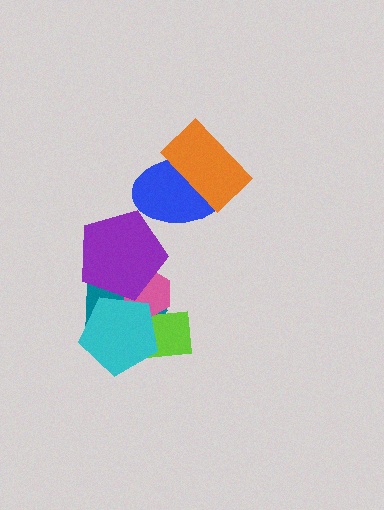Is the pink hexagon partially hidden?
Yes, it is partially covered by another shape.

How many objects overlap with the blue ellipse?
1 object overlaps with the blue ellipse.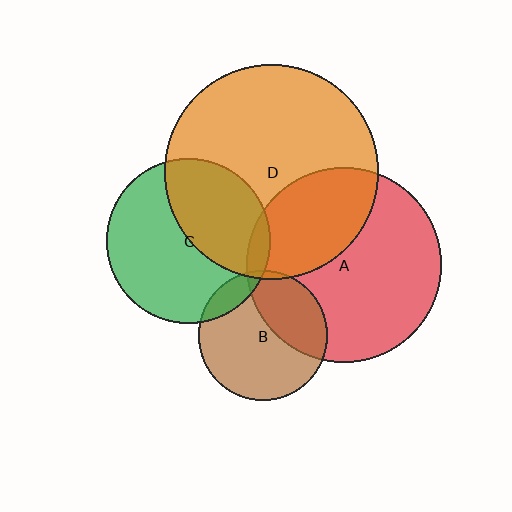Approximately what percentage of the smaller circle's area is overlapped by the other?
Approximately 5%.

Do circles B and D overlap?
Yes.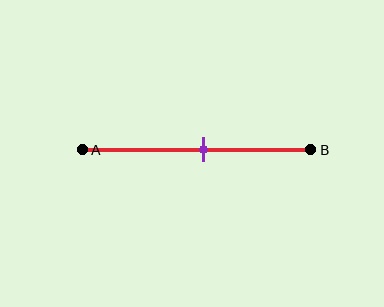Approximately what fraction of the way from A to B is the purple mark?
The purple mark is approximately 55% of the way from A to B.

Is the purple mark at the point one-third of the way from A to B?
No, the mark is at about 55% from A, not at the 33% one-third point.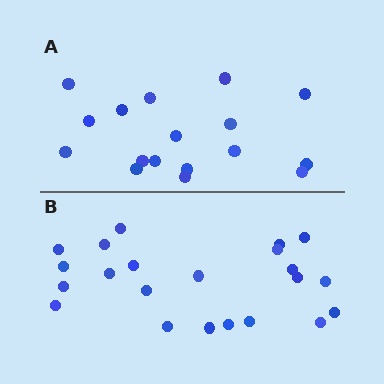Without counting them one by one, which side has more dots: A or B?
Region B (the bottom region) has more dots.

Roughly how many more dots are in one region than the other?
Region B has about 5 more dots than region A.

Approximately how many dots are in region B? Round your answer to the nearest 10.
About 20 dots. (The exact count is 22, which rounds to 20.)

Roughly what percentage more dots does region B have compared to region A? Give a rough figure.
About 30% more.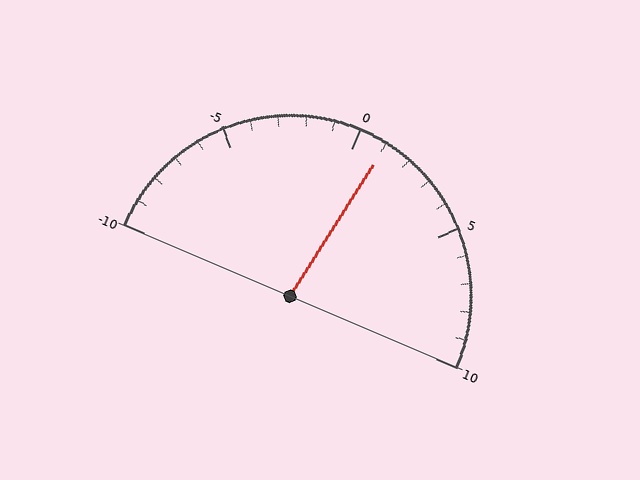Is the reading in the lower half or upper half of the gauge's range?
The reading is in the upper half of the range (-10 to 10).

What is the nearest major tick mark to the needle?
The nearest major tick mark is 0.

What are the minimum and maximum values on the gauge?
The gauge ranges from -10 to 10.